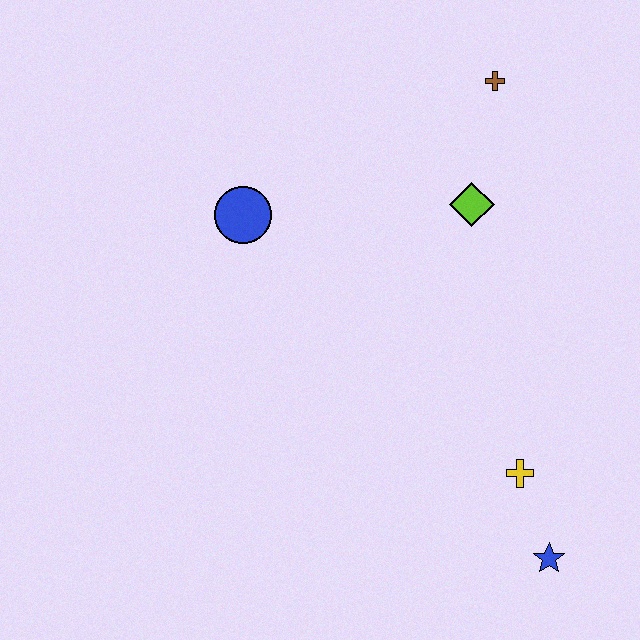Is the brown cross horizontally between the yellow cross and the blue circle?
Yes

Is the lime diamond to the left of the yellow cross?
Yes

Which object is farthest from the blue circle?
The blue star is farthest from the blue circle.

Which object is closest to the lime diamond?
The brown cross is closest to the lime diamond.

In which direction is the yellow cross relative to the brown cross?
The yellow cross is below the brown cross.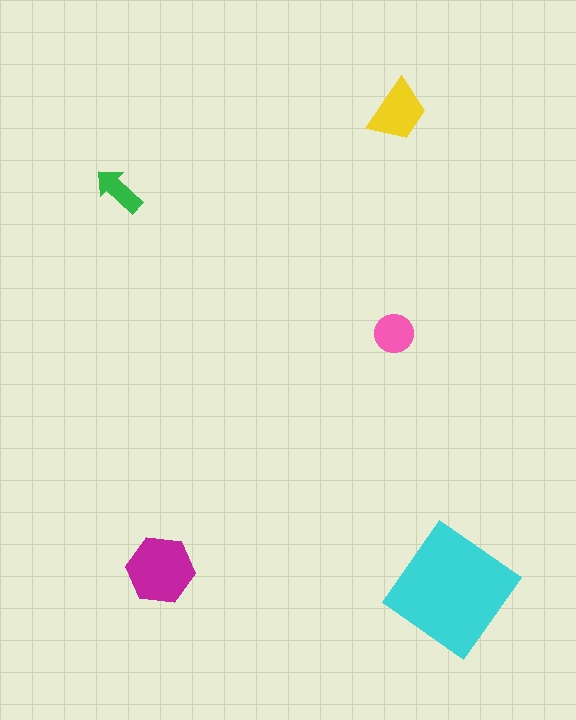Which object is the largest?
The cyan diamond.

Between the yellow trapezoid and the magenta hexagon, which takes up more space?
The magenta hexagon.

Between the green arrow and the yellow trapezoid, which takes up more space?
The yellow trapezoid.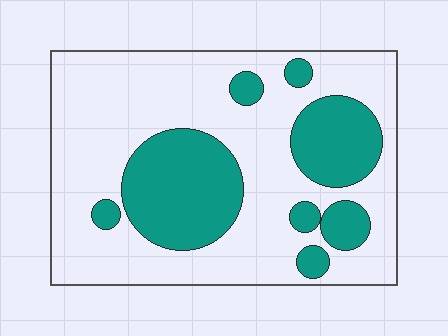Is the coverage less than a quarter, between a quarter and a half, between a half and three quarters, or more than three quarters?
Between a quarter and a half.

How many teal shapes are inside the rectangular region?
8.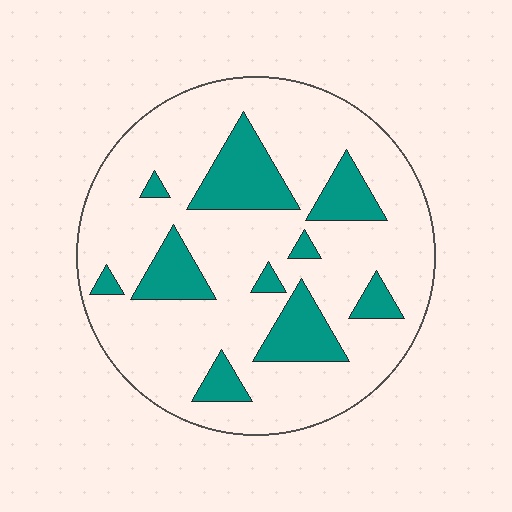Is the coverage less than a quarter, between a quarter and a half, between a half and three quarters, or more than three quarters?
Less than a quarter.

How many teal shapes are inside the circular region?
10.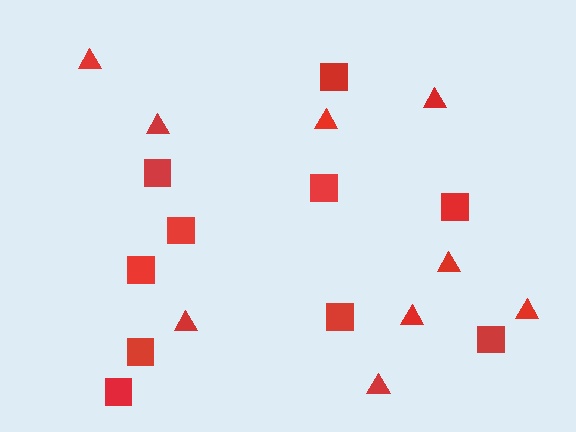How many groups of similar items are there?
There are 2 groups: one group of triangles (9) and one group of squares (10).